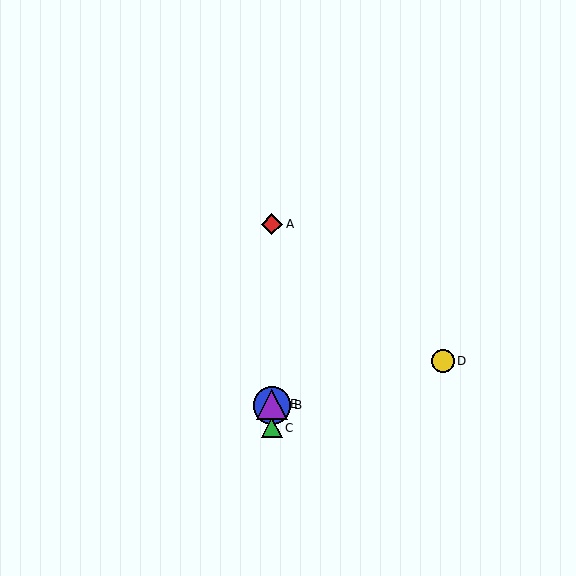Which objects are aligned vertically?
Objects A, B, C, E are aligned vertically.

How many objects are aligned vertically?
4 objects (A, B, C, E) are aligned vertically.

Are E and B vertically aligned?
Yes, both are at x≈272.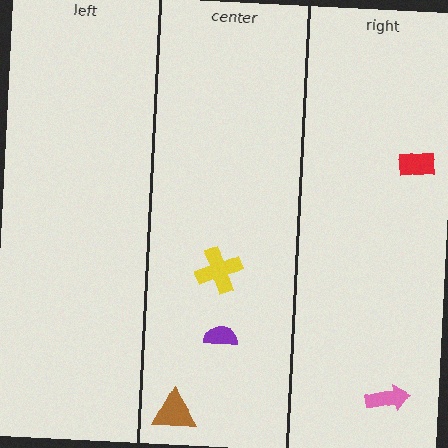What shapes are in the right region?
The pink arrow, the red rectangle.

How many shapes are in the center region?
3.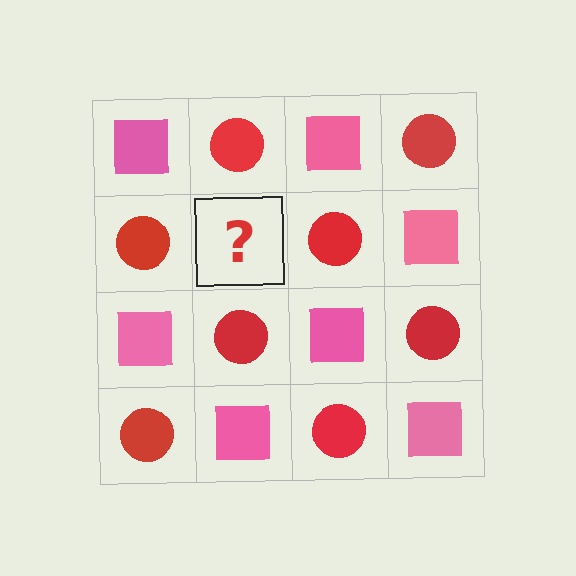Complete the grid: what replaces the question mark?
The question mark should be replaced with a pink square.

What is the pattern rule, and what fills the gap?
The rule is that it alternates pink square and red circle in a checkerboard pattern. The gap should be filled with a pink square.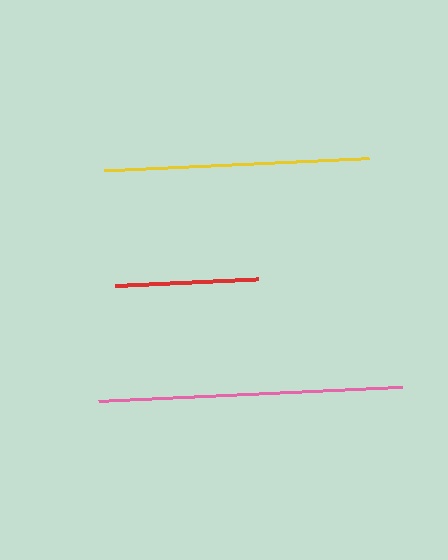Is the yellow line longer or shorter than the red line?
The yellow line is longer than the red line.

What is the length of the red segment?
The red segment is approximately 143 pixels long.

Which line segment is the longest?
The pink line is the longest at approximately 304 pixels.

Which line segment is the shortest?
The red line is the shortest at approximately 143 pixels.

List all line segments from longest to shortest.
From longest to shortest: pink, yellow, red.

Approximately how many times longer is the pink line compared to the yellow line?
The pink line is approximately 1.1 times the length of the yellow line.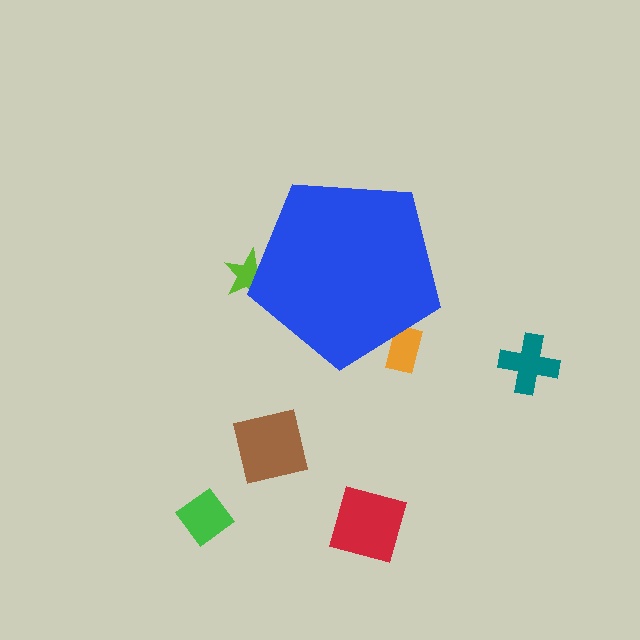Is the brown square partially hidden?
No, the brown square is fully visible.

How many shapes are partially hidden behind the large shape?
2 shapes are partially hidden.